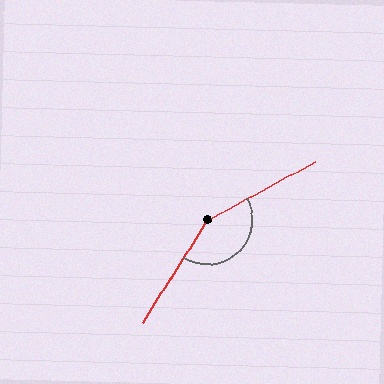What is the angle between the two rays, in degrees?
Approximately 151 degrees.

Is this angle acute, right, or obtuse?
It is obtuse.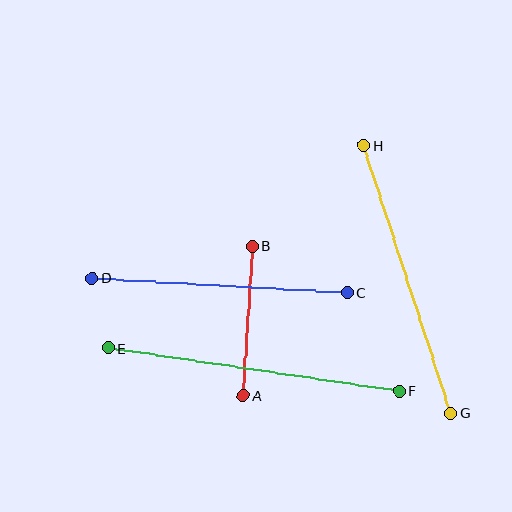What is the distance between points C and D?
The distance is approximately 256 pixels.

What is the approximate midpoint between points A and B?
The midpoint is at approximately (248, 321) pixels.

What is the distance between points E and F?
The distance is approximately 294 pixels.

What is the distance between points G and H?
The distance is approximately 282 pixels.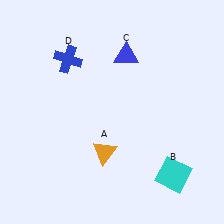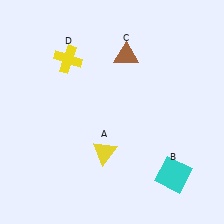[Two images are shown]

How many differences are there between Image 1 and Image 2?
There are 3 differences between the two images.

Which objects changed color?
A changed from orange to yellow. C changed from blue to brown. D changed from blue to yellow.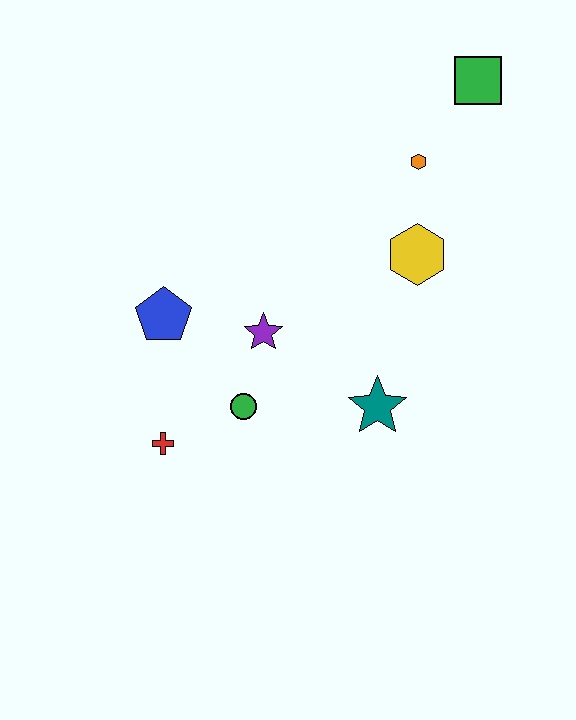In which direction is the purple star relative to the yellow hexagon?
The purple star is to the left of the yellow hexagon.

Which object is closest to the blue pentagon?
The purple star is closest to the blue pentagon.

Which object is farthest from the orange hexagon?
The red cross is farthest from the orange hexagon.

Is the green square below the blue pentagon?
No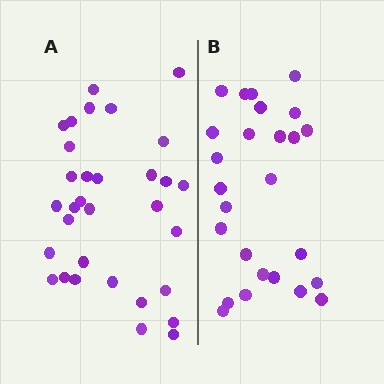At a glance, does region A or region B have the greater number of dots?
Region A (the left region) has more dots.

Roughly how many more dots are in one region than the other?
Region A has about 6 more dots than region B.